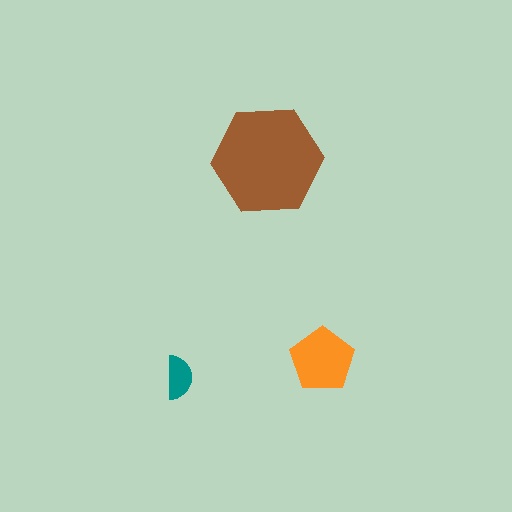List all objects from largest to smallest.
The brown hexagon, the orange pentagon, the teal semicircle.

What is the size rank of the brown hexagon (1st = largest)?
1st.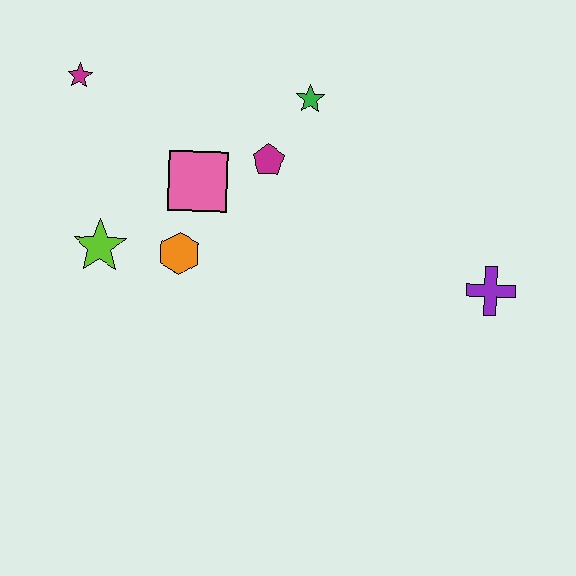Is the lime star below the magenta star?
Yes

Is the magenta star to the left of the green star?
Yes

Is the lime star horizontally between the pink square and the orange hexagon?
No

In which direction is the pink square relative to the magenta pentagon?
The pink square is to the left of the magenta pentagon.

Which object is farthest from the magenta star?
The purple cross is farthest from the magenta star.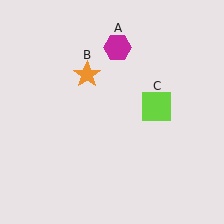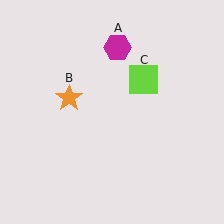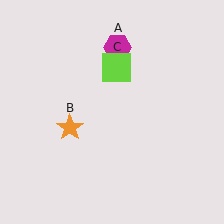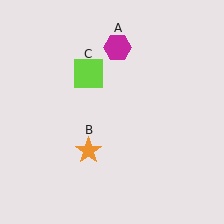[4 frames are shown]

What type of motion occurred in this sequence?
The orange star (object B), lime square (object C) rotated counterclockwise around the center of the scene.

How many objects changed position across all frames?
2 objects changed position: orange star (object B), lime square (object C).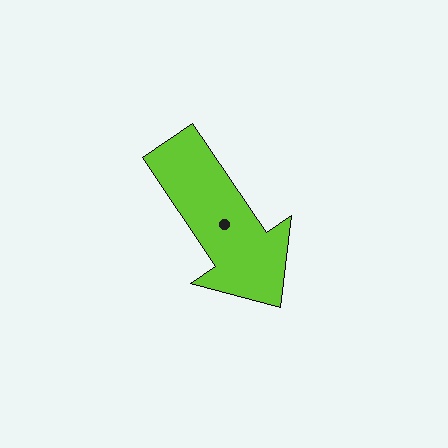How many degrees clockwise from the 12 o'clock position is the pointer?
Approximately 146 degrees.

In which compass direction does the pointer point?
Southeast.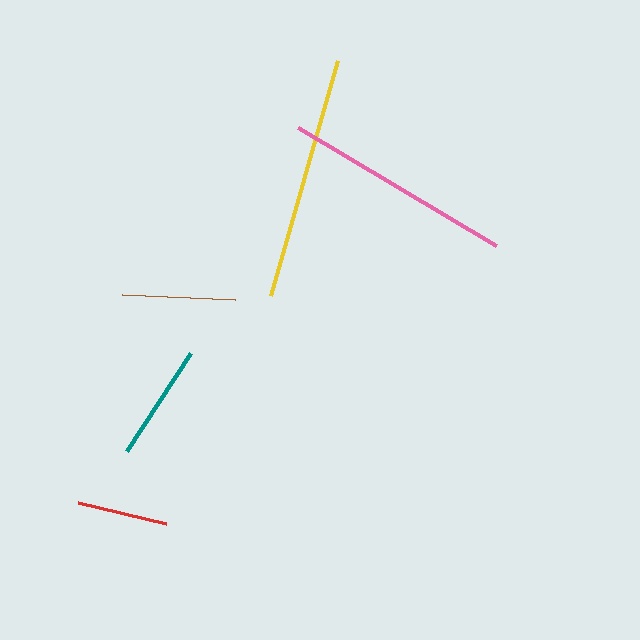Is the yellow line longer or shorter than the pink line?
The yellow line is longer than the pink line.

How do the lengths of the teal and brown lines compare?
The teal and brown lines are approximately the same length.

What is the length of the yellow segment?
The yellow segment is approximately 244 pixels long.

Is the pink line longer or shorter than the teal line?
The pink line is longer than the teal line.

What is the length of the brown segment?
The brown segment is approximately 112 pixels long.